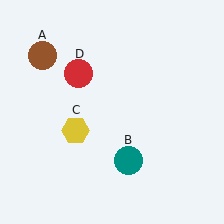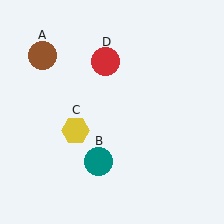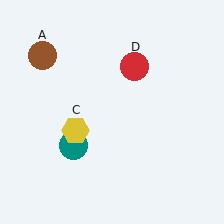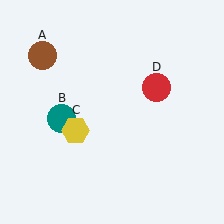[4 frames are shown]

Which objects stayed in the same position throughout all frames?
Brown circle (object A) and yellow hexagon (object C) remained stationary.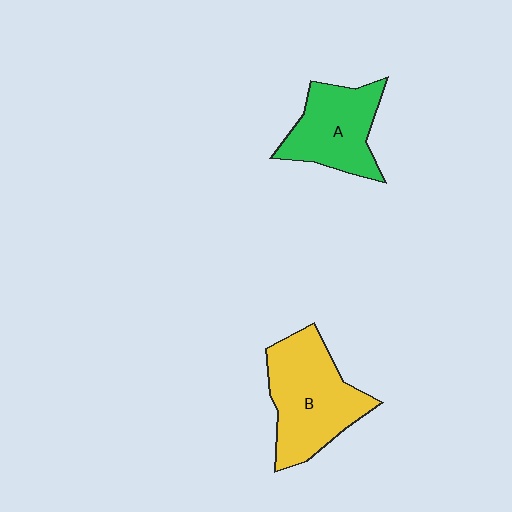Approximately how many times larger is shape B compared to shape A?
Approximately 1.3 times.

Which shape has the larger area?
Shape B (yellow).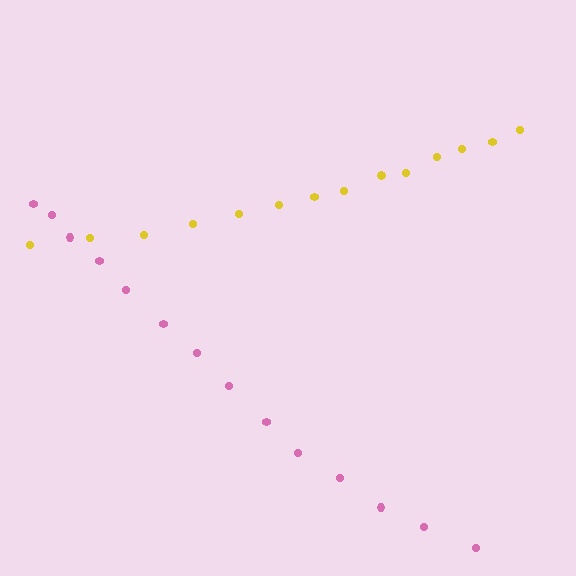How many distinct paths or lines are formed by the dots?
There are 2 distinct paths.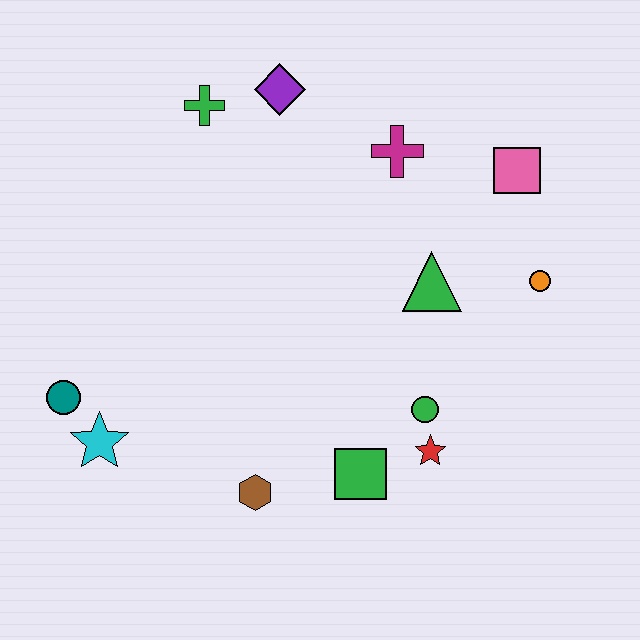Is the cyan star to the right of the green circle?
No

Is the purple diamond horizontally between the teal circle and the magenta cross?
Yes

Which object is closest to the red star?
The green circle is closest to the red star.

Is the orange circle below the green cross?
Yes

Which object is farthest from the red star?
The green cross is farthest from the red star.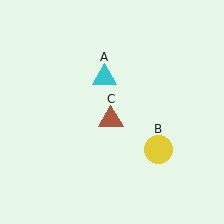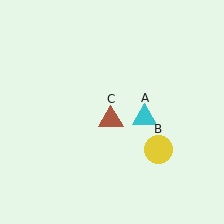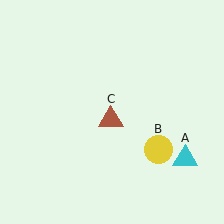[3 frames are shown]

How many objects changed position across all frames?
1 object changed position: cyan triangle (object A).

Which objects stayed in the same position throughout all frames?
Yellow circle (object B) and brown triangle (object C) remained stationary.